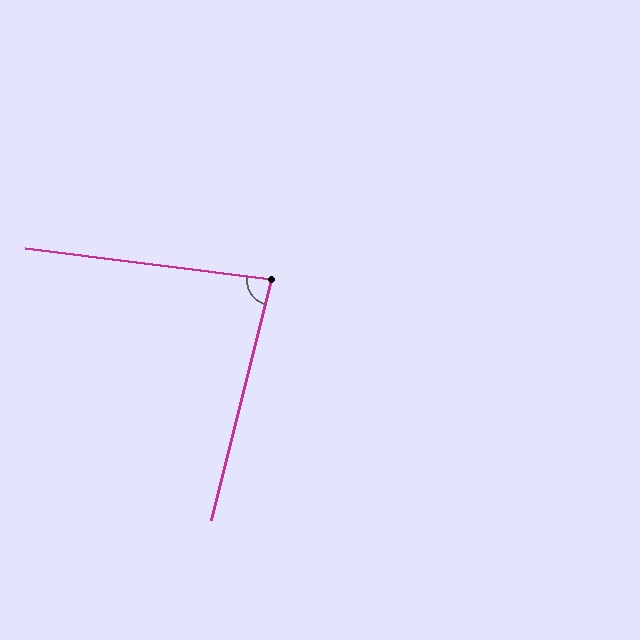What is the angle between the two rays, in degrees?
Approximately 83 degrees.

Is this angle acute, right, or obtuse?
It is acute.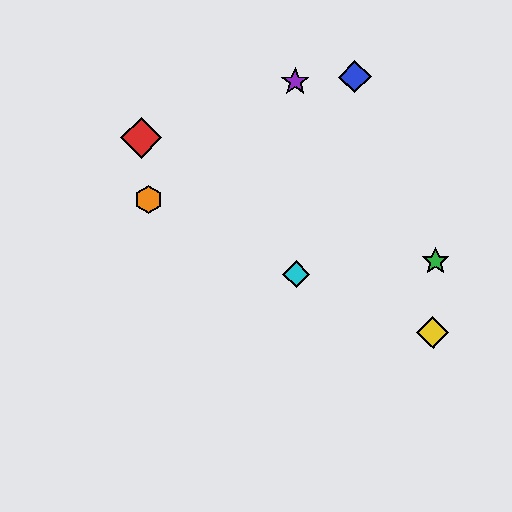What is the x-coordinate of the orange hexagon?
The orange hexagon is at x≈148.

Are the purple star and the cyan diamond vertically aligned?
Yes, both are at x≈295.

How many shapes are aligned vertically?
2 shapes (the purple star, the cyan diamond) are aligned vertically.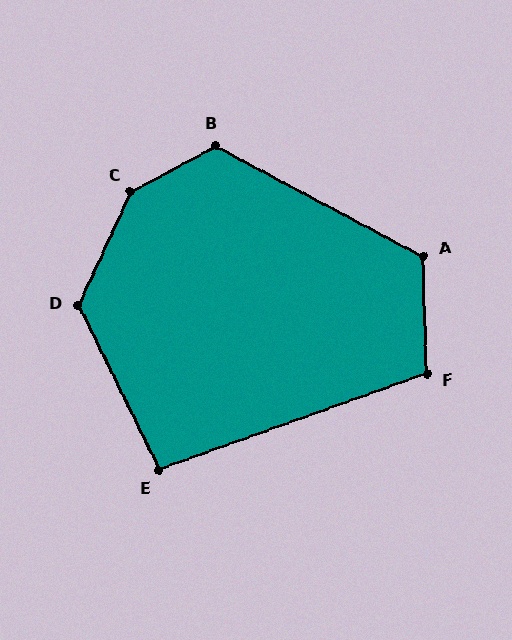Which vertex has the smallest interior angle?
E, at approximately 96 degrees.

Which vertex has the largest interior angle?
C, at approximately 144 degrees.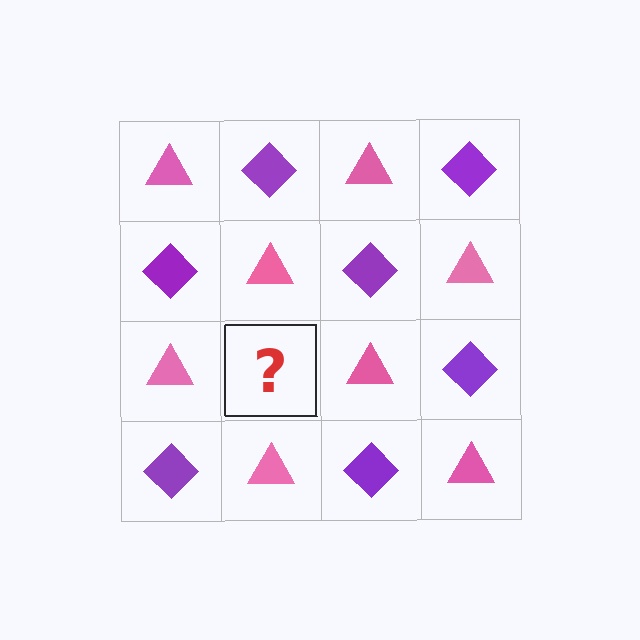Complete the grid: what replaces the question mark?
The question mark should be replaced with a purple diamond.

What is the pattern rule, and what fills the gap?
The rule is that it alternates pink triangle and purple diamond in a checkerboard pattern. The gap should be filled with a purple diamond.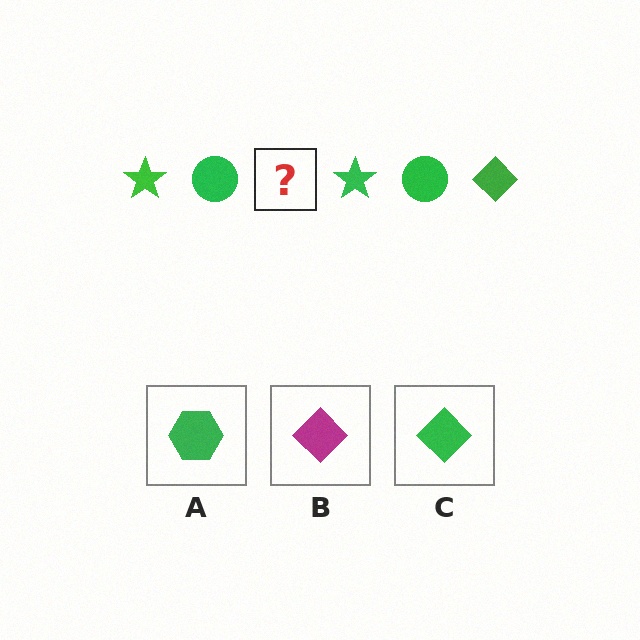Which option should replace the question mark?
Option C.